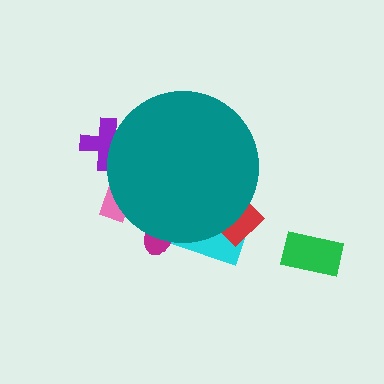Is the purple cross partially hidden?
Yes, the purple cross is partially hidden behind the teal circle.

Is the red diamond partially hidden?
Yes, the red diamond is partially hidden behind the teal circle.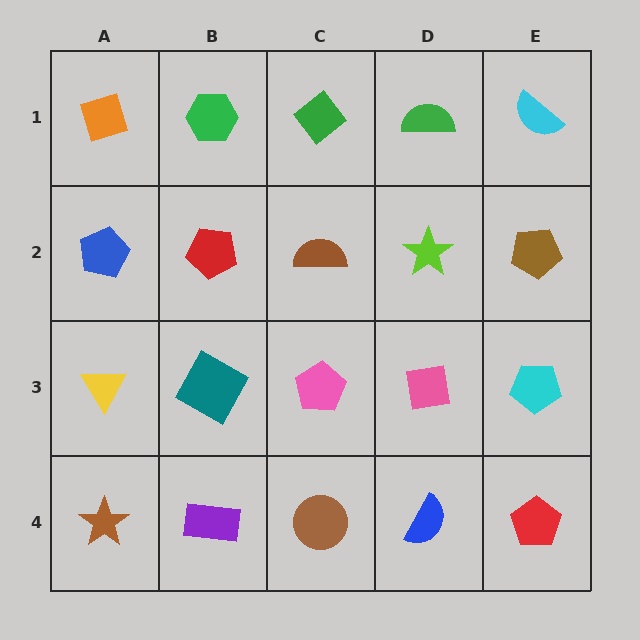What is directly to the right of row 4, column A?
A purple rectangle.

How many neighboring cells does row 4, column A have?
2.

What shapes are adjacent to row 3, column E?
A brown pentagon (row 2, column E), a red pentagon (row 4, column E), a pink square (row 3, column D).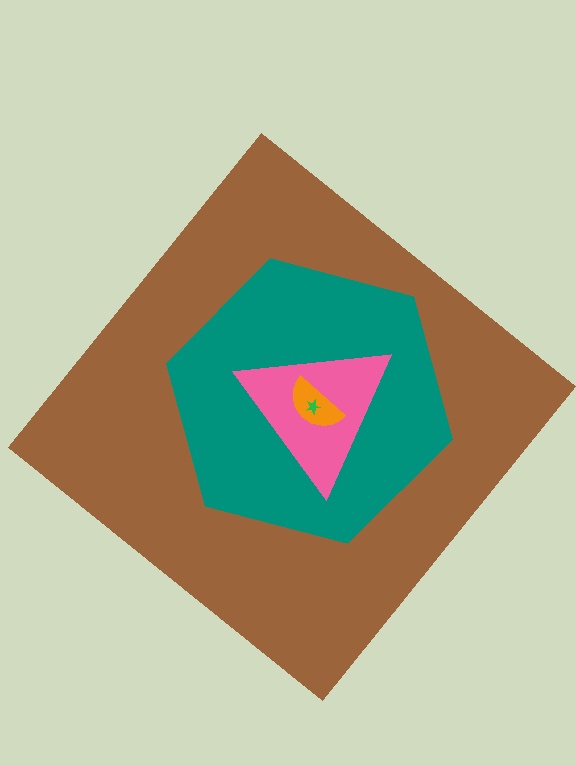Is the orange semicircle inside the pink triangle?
Yes.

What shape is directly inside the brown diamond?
The teal hexagon.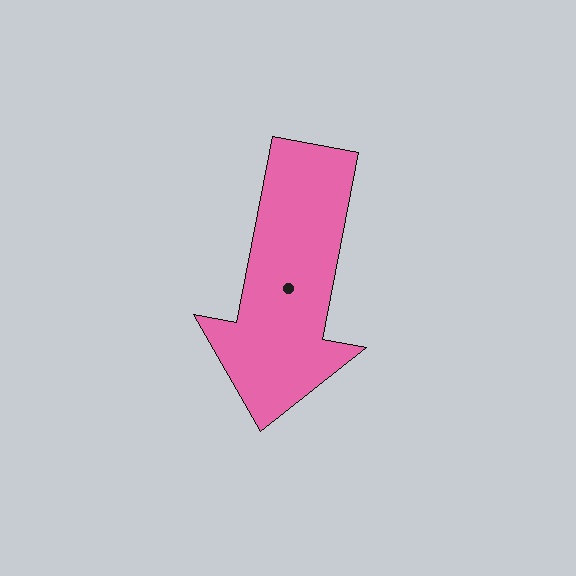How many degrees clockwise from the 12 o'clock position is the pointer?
Approximately 191 degrees.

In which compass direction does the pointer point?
South.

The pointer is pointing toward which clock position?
Roughly 6 o'clock.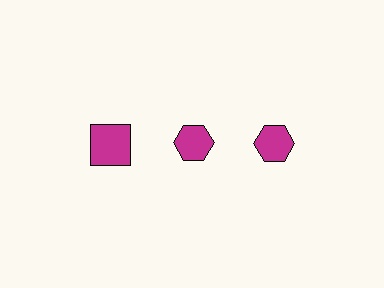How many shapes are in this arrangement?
There are 3 shapes arranged in a grid pattern.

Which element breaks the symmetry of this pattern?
The magenta square in the top row, leftmost column breaks the symmetry. All other shapes are magenta hexagons.